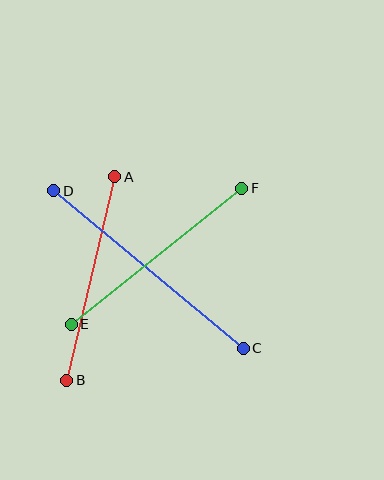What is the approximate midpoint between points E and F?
The midpoint is at approximately (156, 256) pixels.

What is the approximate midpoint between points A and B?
The midpoint is at approximately (91, 279) pixels.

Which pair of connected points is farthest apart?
Points C and D are farthest apart.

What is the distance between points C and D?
The distance is approximately 247 pixels.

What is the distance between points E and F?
The distance is approximately 218 pixels.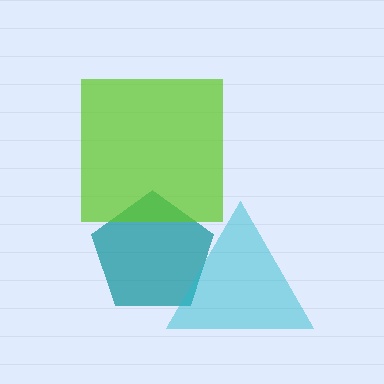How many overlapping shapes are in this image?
There are 3 overlapping shapes in the image.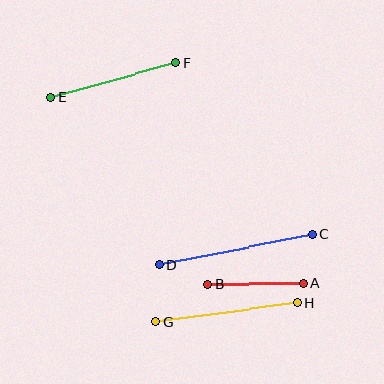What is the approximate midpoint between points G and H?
The midpoint is at approximately (227, 312) pixels.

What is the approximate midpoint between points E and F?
The midpoint is at approximately (113, 80) pixels.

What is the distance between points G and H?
The distance is approximately 143 pixels.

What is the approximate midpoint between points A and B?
The midpoint is at approximately (255, 284) pixels.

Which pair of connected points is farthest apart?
Points C and D are farthest apart.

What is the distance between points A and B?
The distance is approximately 96 pixels.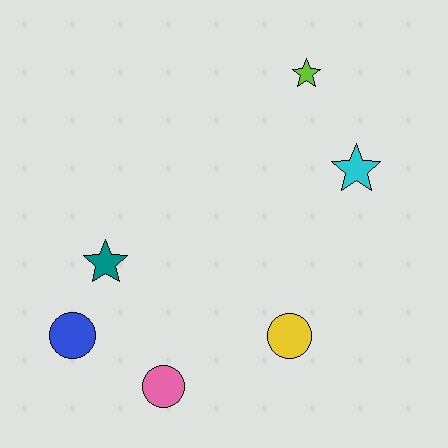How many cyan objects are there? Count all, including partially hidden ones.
There is 1 cyan object.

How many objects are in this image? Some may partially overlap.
There are 6 objects.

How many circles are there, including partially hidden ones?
There are 3 circles.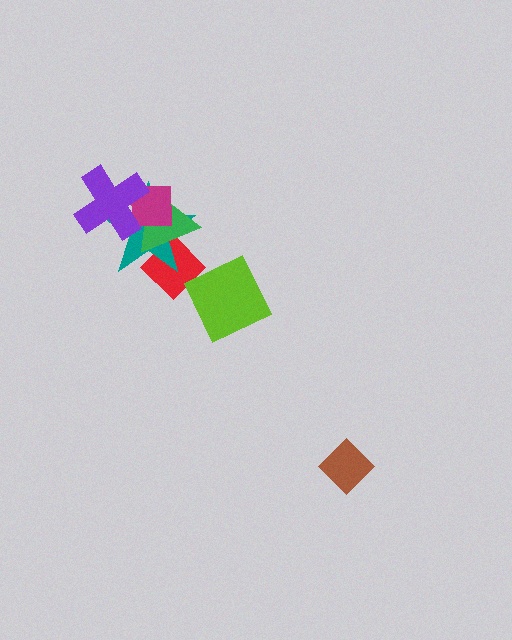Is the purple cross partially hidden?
No, no other shape covers it.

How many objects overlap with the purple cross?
3 objects overlap with the purple cross.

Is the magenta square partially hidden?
Yes, it is partially covered by another shape.